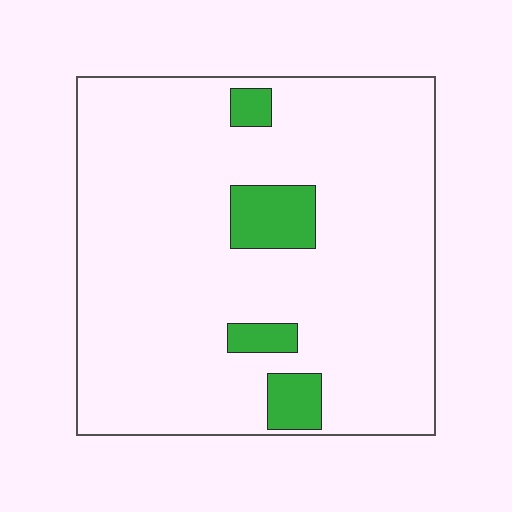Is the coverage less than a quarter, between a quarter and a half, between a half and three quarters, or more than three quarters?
Less than a quarter.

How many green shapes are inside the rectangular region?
4.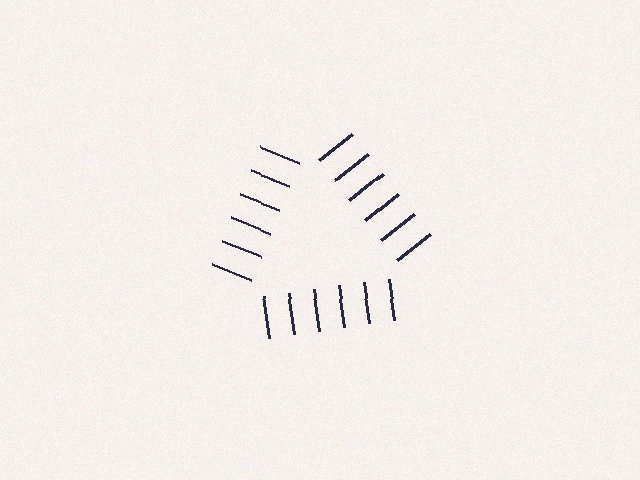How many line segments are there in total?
18 — 6 along each of the 3 edges.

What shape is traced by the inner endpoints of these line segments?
An illusory triangle — the line segments terminate on its edges but no continuous stroke is drawn.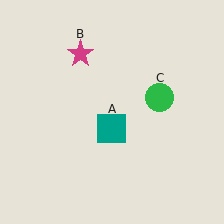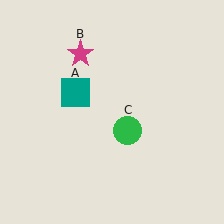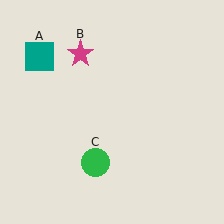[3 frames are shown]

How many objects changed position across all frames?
2 objects changed position: teal square (object A), green circle (object C).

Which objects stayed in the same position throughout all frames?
Magenta star (object B) remained stationary.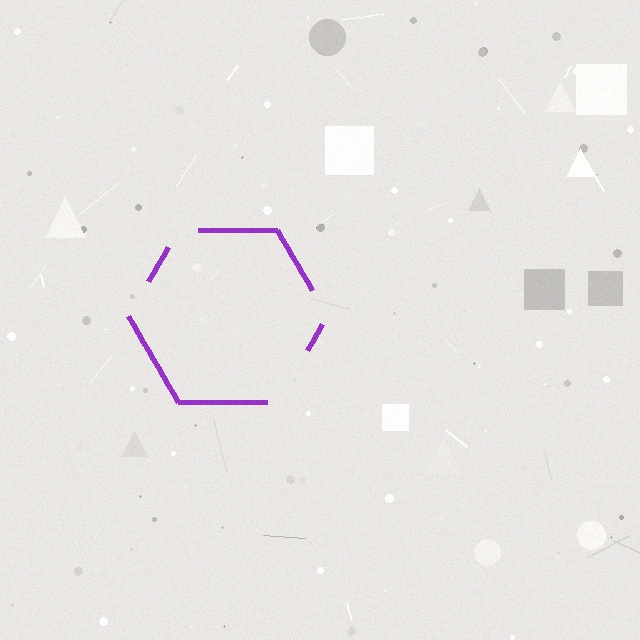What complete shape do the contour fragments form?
The contour fragments form a hexagon.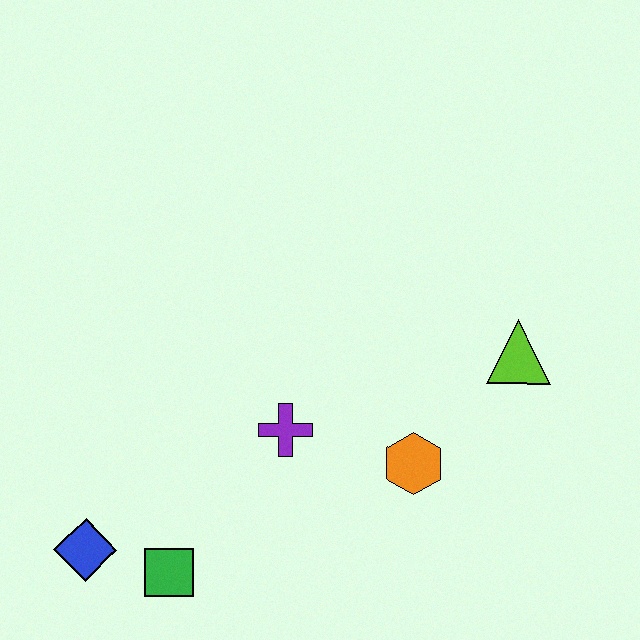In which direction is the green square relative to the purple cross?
The green square is below the purple cross.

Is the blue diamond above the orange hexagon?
No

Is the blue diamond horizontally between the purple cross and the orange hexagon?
No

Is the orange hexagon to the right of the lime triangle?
No